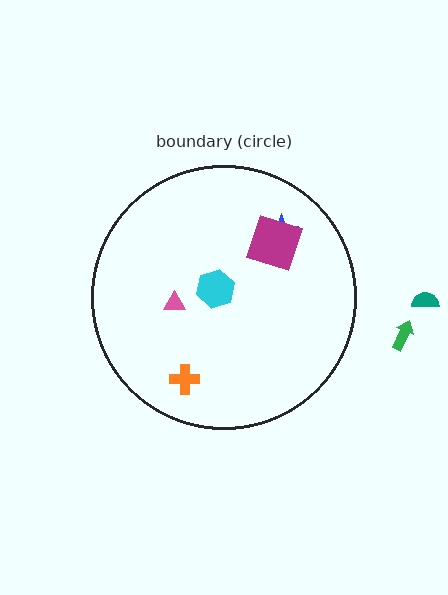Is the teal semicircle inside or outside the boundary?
Outside.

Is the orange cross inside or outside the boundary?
Inside.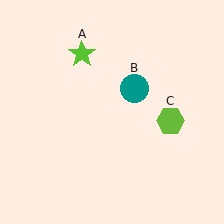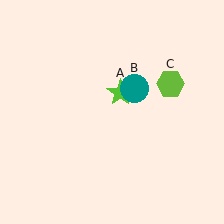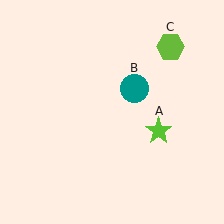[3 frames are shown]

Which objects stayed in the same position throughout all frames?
Teal circle (object B) remained stationary.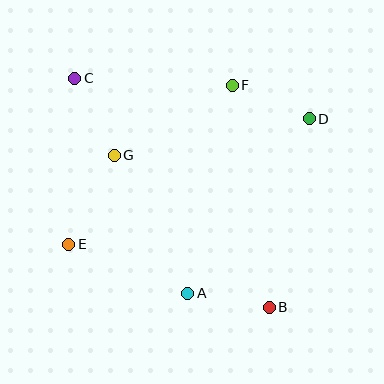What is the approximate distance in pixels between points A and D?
The distance between A and D is approximately 213 pixels.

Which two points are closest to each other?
Points A and B are closest to each other.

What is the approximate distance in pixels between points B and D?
The distance between B and D is approximately 193 pixels.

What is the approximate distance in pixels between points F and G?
The distance between F and G is approximately 138 pixels.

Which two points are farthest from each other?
Points B and C are farthest from each other.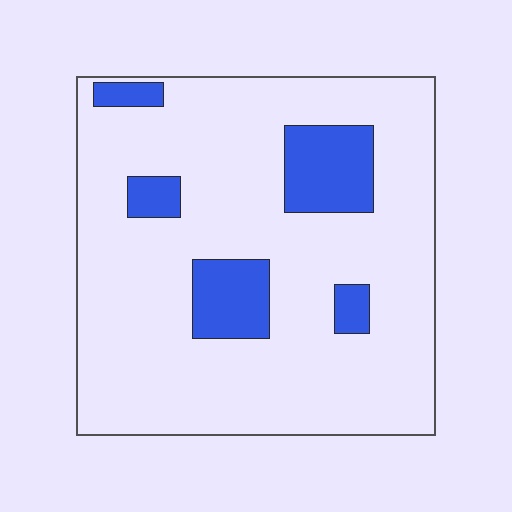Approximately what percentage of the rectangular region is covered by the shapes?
Approximately 15%.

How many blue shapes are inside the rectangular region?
5.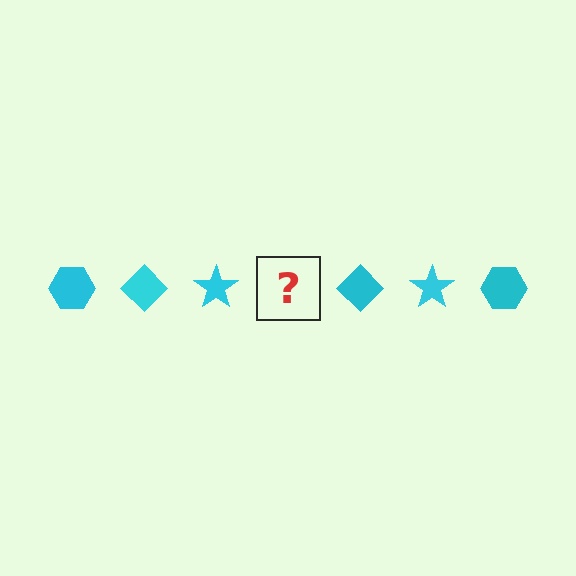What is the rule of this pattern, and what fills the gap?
The rule is that the pattern cycles through hexagon, diamond, star shapes in cyan. The gap should be filled with a cyan hexagon.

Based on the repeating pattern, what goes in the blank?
The blank should be a cyan hexagon.